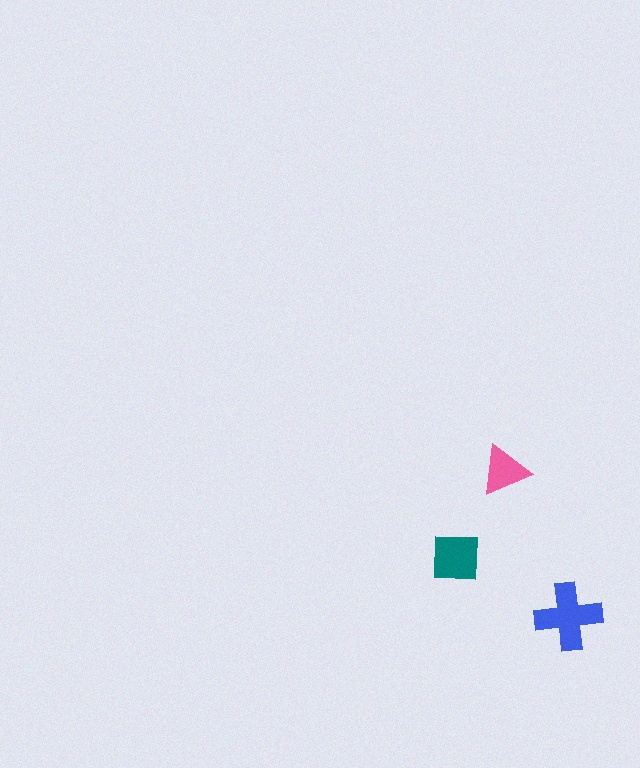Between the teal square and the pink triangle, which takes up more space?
The teal square.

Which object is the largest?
The blue cross.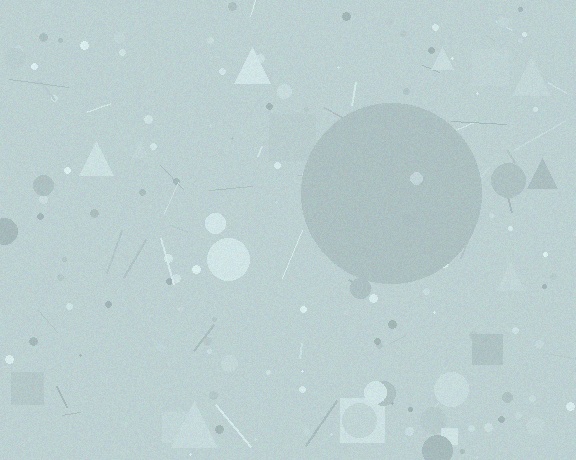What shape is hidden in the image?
A circle is hidden in the image.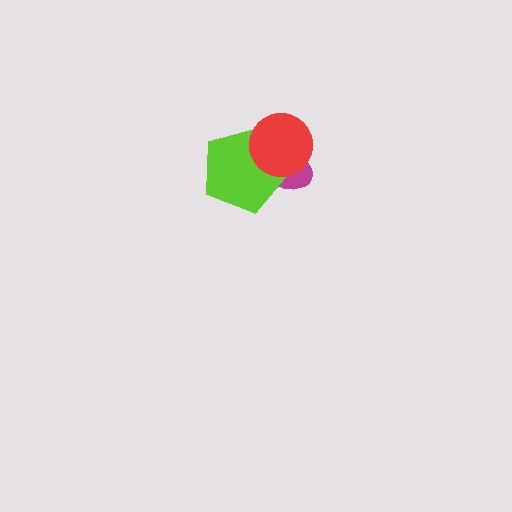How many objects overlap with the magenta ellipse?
2 objects overlap with the magenta ellipse.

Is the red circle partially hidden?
No, no other shape covers it.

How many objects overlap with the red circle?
2 objects overlap with the red circle.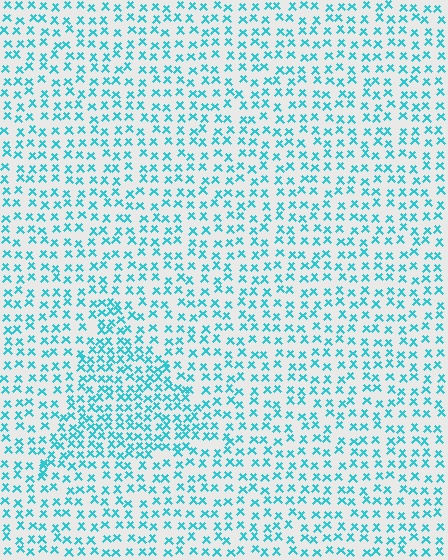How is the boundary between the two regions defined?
The boundary is defined by a change in element density (approximately 1.7x ratio). All elements are the same color, size, and shape.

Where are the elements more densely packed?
The elements are more densely packed inside the triangle boundary.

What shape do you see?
I see a triangle.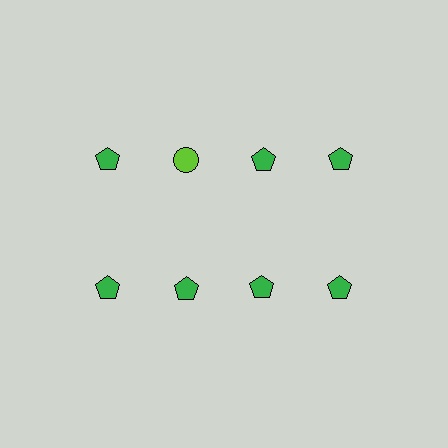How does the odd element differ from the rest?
It differs in both color (lime instead of green) and shape (circle instead of pentagon).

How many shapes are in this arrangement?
There are 8 shapes arranged in a grid pattern.